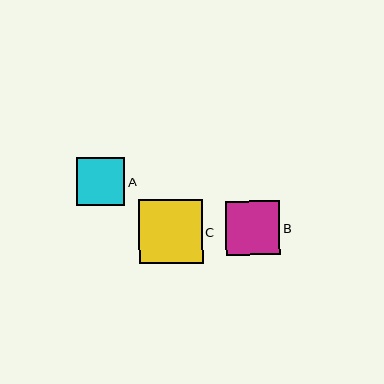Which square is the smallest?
Square A is the smallest with a size of approximately 48 pixels.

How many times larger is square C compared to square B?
Square C is approximately 1.2 times the size of square B.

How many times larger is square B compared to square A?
Square B is approximately 1.1 times the size of square A.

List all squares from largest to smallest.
From largest to smallest: C, B, A.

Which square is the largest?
Square C is the largest with a size of approximately 64 pixels.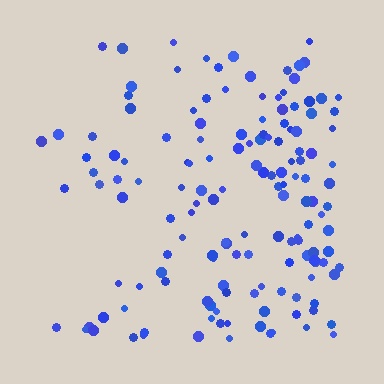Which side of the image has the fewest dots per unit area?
The left.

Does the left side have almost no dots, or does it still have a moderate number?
Still a moderate number, just noticeably fewer than the right.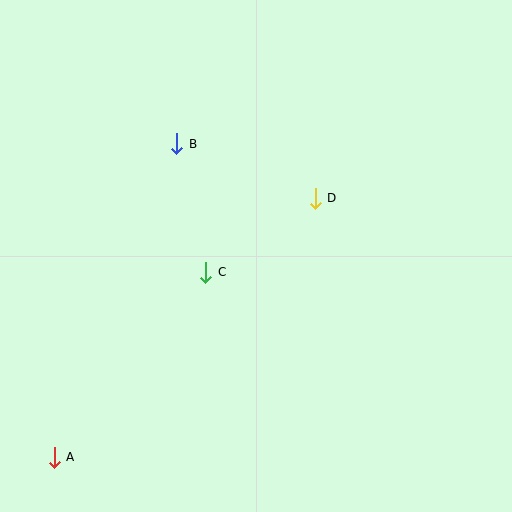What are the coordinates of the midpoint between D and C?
The midpoint between D and C is at (260, 235).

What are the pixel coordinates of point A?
Point A is at (54, 457).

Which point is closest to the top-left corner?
Point B is closest to the top-left corner.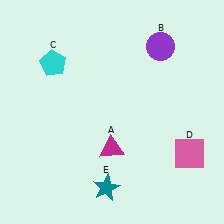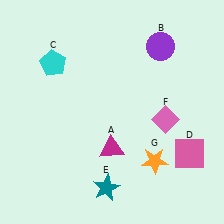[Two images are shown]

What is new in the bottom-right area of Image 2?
An orange star (G) was added in the bottom-right area of Image 2.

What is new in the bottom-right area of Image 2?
A pink diamond (F) was added in the bottom-right area of Image 2.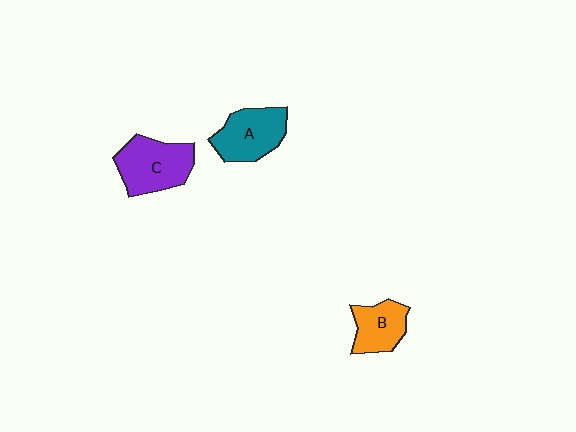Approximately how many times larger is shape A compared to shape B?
Approximately 1.3 times.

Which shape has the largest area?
Shape C (purple).